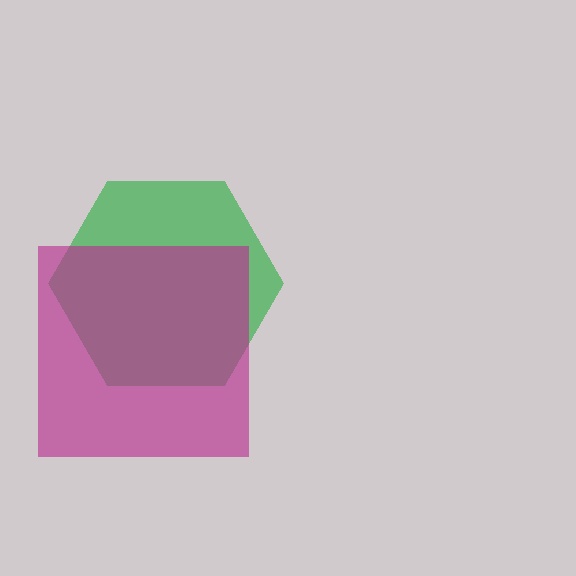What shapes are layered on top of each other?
The layered shapes are: a green hexagon, a magenta square.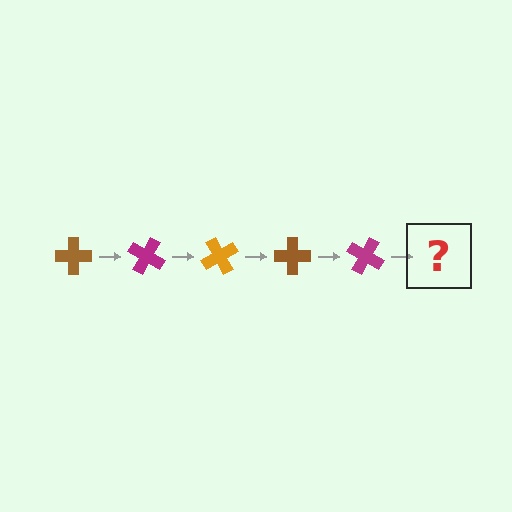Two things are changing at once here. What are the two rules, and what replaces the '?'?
The two rules are that it rotates 30 degrees each step and the color cycles through brown, magenta, and orange. The '?' should be an orange cross, rotated 150 degrees from the start.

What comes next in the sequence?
The next element should be an orange cross, rotated 150 degrees from the start.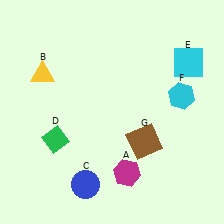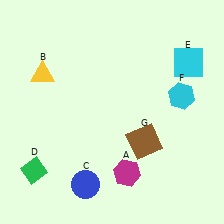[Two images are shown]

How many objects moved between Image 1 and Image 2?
1 object moved between the two images.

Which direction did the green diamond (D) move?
The green diamond (D) moved down.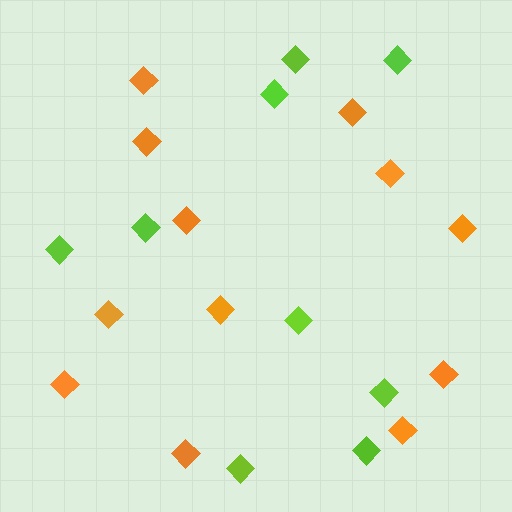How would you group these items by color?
There are 2 groups: one group of lime diamonds (9) and one group of orange diamonds (12).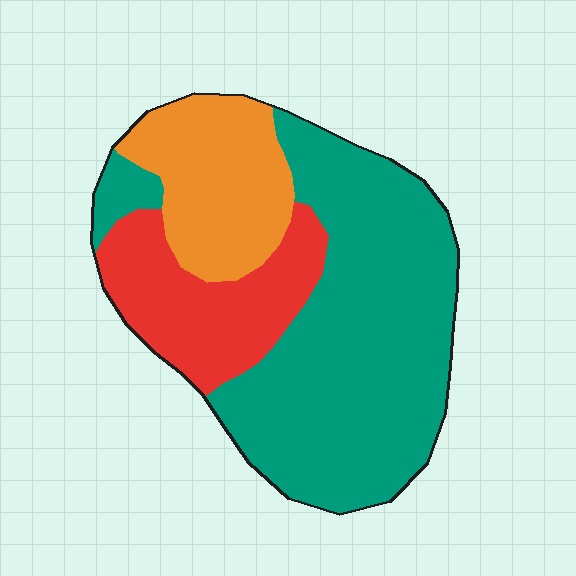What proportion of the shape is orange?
Orange covers roughly 20% of the shape.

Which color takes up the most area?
Teal, at roughly 60%.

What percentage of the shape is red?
Red takes up about one fifth (1/5) of the shape.